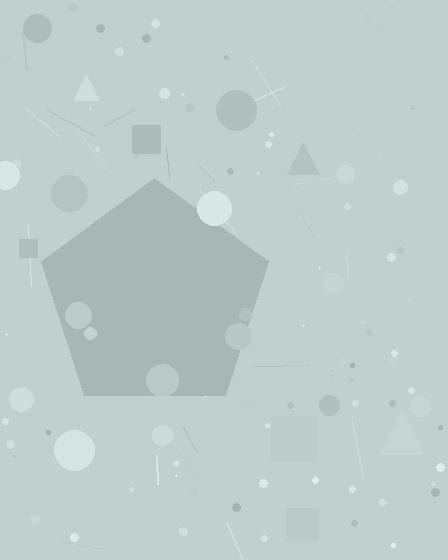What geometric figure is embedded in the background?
A pentagon is embedded in the background.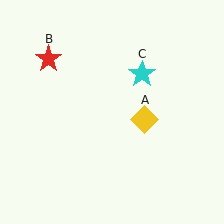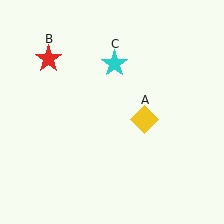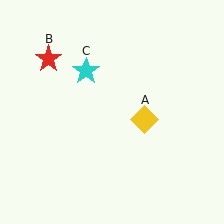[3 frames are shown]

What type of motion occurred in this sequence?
The cyan star (object C) rotated counterclockwise around the center of the scene.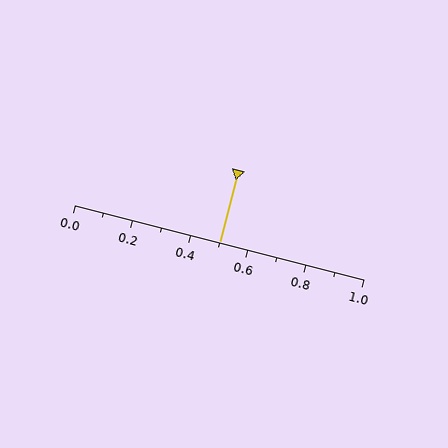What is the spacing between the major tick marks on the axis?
The major ticks are spaced 0.2 apart.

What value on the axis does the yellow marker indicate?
The marker indicates approximately 0.5.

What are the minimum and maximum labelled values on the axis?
The axis runs from 0.0 to 1.0.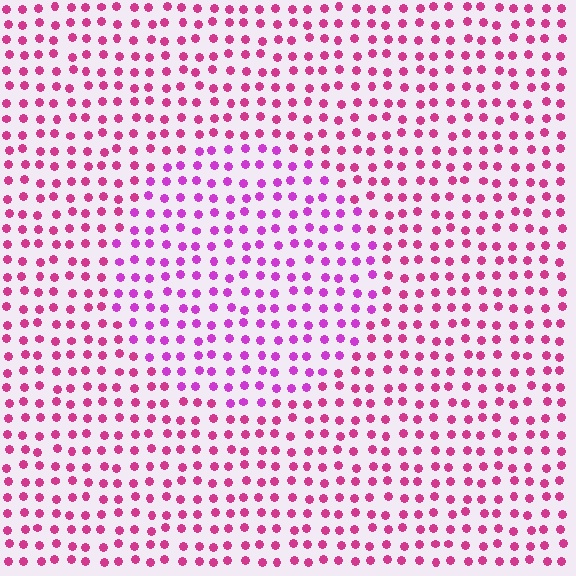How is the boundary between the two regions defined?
The boundary is defined purely by a slight shift in hue (about 29 degrees). Spacing, size, and orientation are identical on both sides.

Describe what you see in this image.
The image is filled with small magenta elements in a uniform arrangement. A circle-shaped region is visible where the elements are tinted to a slightly different hue, forming a subtle color boundary.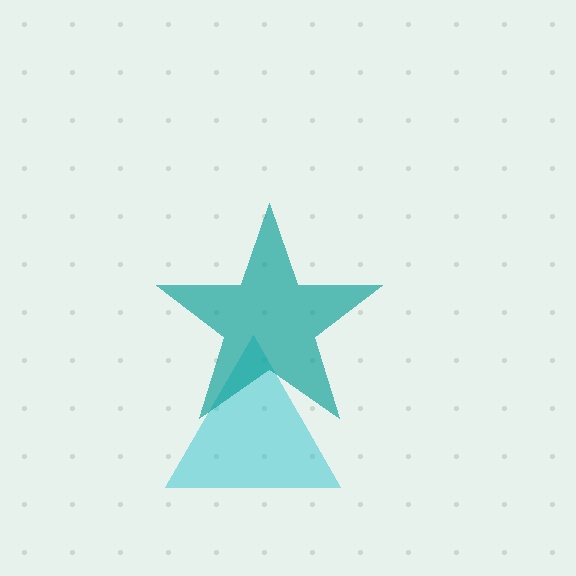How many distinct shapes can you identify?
There are 2 distinct shapes: a cyan triangle, a teal star.